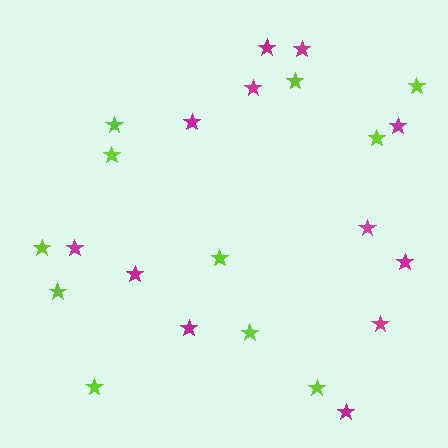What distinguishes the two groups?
There are 2 groups: one group of magenta stars (12) and one group of lime stars (11).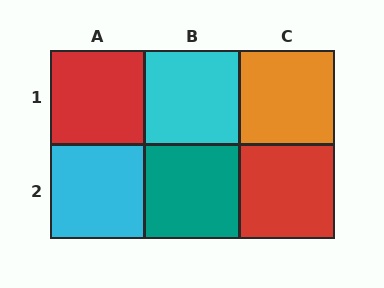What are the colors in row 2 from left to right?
Cyan, teal, red.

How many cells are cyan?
2 cells are cyan.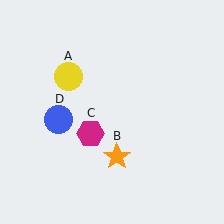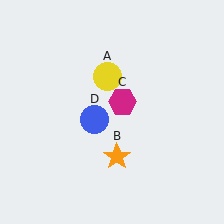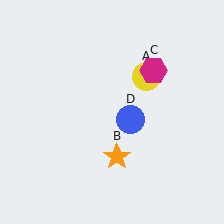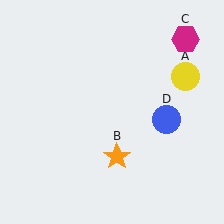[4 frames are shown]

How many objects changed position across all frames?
3 objects changed position: yellow circle (object A), magenta hexagon (object C), blue circle (object D).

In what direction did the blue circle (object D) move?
The blue circle (object D) moved right.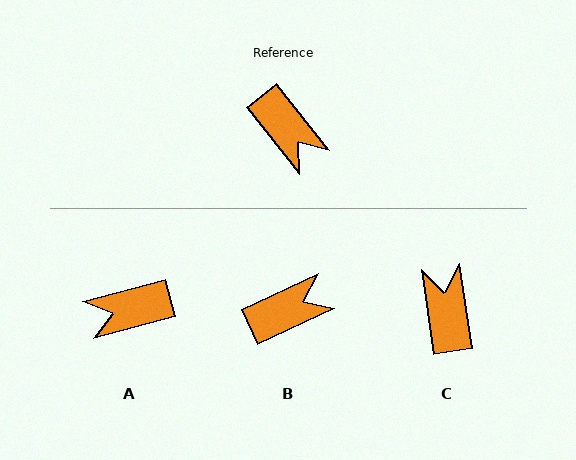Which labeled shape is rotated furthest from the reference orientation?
C, about 150 degrees away.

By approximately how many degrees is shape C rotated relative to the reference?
Approximately 150 degrees counter-clockwise.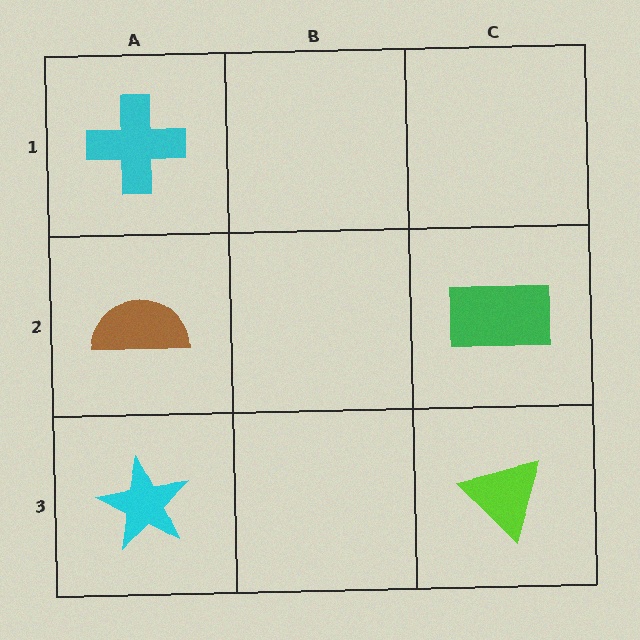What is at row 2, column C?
A green rectangle.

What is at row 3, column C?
A lime triangle.